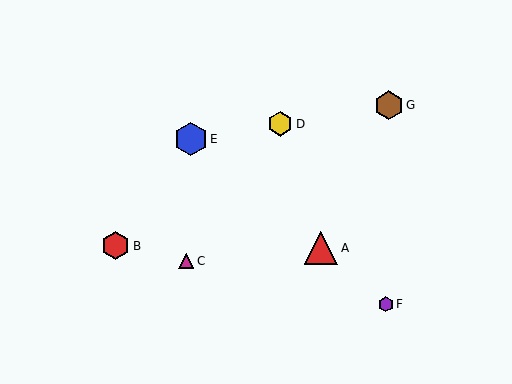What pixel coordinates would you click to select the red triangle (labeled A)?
Click at (321, 248) to select the red triangle A.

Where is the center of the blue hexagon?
The center of the blue hexagon is at (191, 139).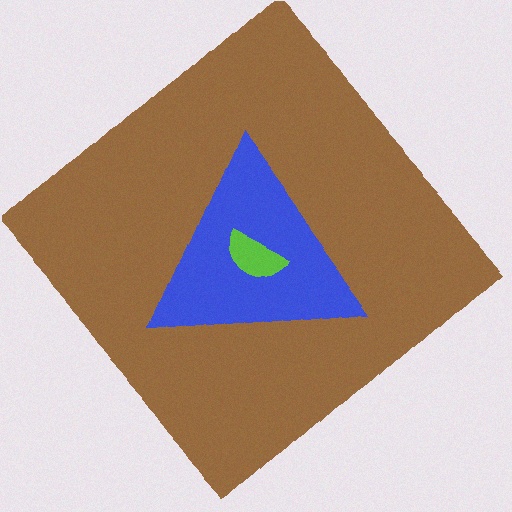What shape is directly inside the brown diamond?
The blue triangle.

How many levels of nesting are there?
3.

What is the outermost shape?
The brown diamond.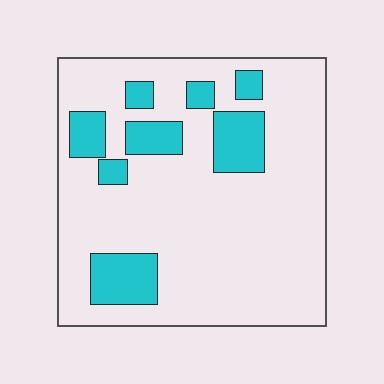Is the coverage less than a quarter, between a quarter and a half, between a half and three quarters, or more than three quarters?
Less than a quarter.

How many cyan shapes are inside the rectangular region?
8.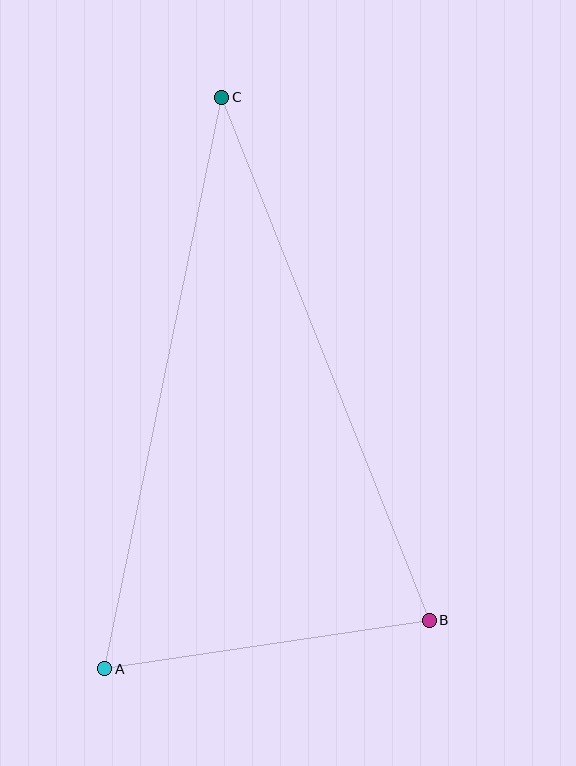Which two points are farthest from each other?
Points A and C are farthest from each other.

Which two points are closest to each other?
Points A and B are closest to each other.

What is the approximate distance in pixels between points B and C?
The distance between B and C is approximately 563 pixels.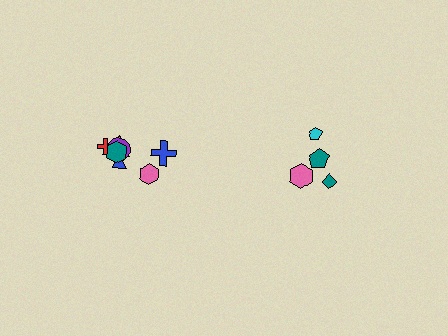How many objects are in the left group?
There are 7 objects.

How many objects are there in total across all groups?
There are 11 objects.